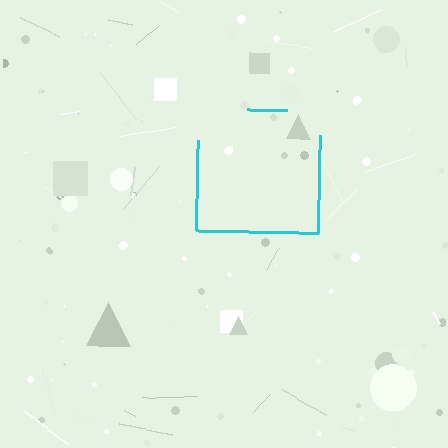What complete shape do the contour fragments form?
The contour fragments form a square.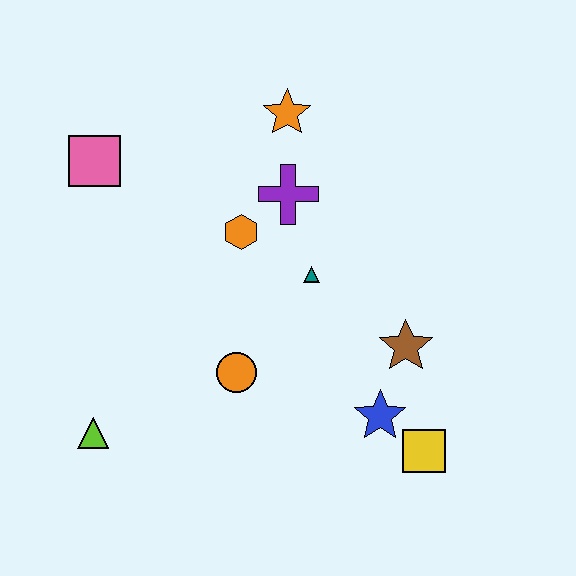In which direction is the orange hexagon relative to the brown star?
The orange hexagon is to the left of the brown star.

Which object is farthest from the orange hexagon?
The yellow square is farthest from the orange hexagon.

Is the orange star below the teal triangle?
No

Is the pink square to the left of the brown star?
Yes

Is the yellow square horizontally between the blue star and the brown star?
No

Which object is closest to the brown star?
The blue star is closest to the brown star.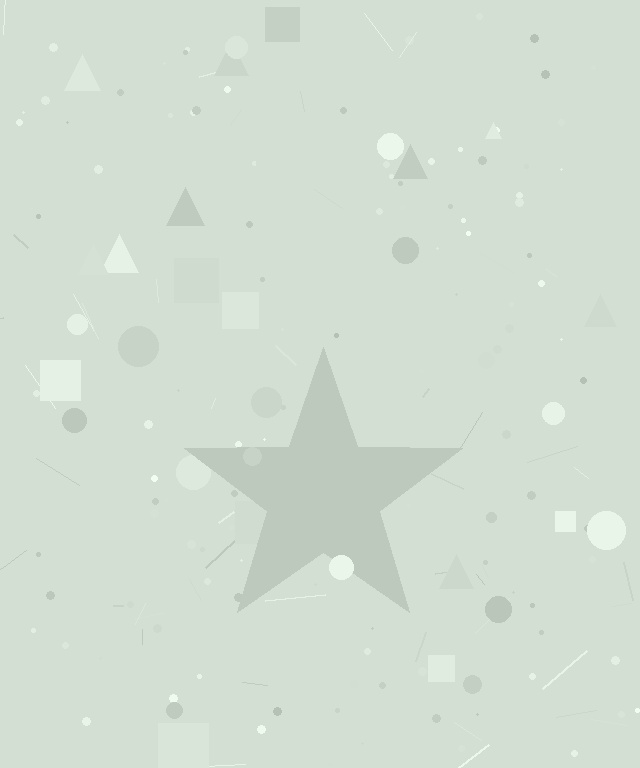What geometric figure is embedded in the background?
A star is embedded in the background.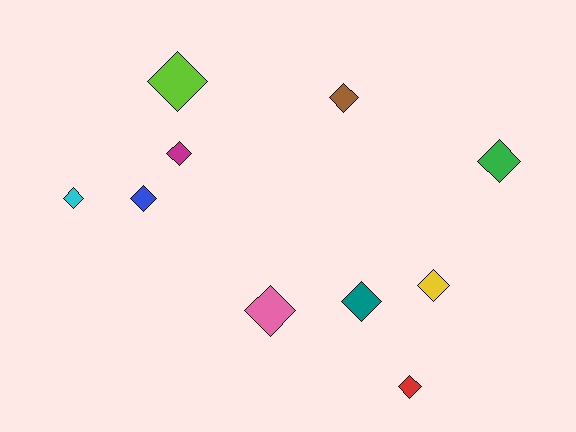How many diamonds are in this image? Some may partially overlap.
There are 10 diamonds.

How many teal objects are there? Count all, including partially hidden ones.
There is 1 teal object.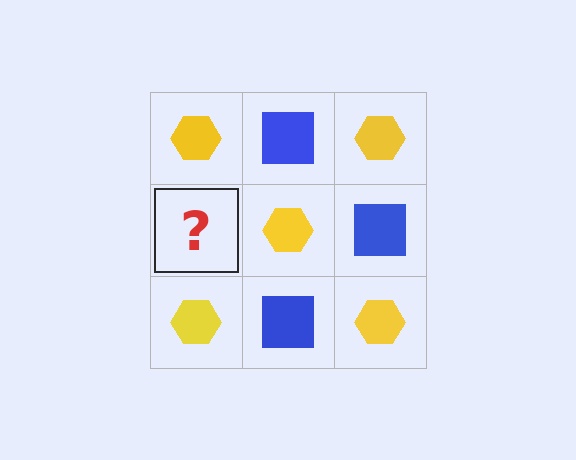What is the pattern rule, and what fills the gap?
The rule is that it alternates yellow hexagon and blue square in a checkerboard pattern. The gap should be filled with a blue square.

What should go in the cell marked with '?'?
The missing cell should contain a blue square.